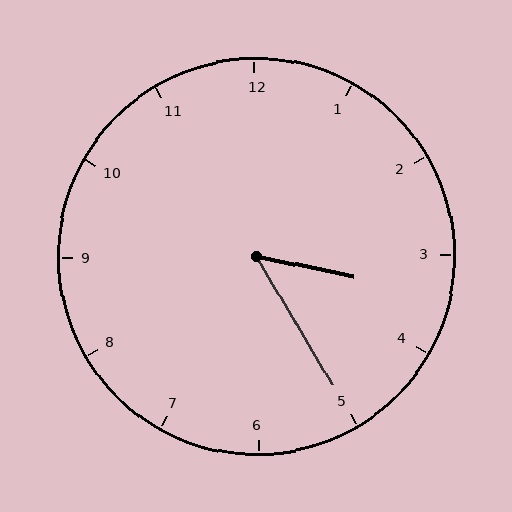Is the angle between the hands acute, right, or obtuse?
It is acute.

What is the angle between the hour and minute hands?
Approximately 48 degrees.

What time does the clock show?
3:25.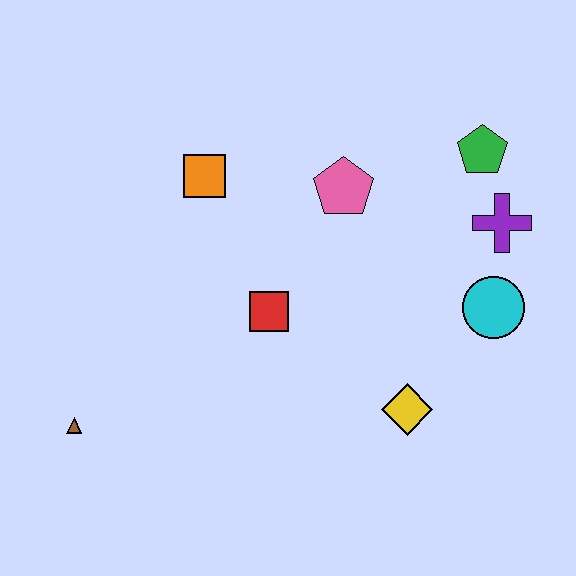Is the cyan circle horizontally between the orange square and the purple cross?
Yes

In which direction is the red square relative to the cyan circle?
The red square is to the left of the cyan circle.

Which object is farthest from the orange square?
The cyan circle is farthest from the orange square.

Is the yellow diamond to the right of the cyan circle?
No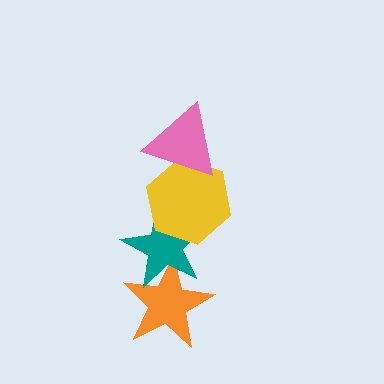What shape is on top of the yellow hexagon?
The pink triangle is on top of the yellow hexagon.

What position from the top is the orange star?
The orange star is 4th from the top.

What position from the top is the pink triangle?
The pink triangle is 1st from the top.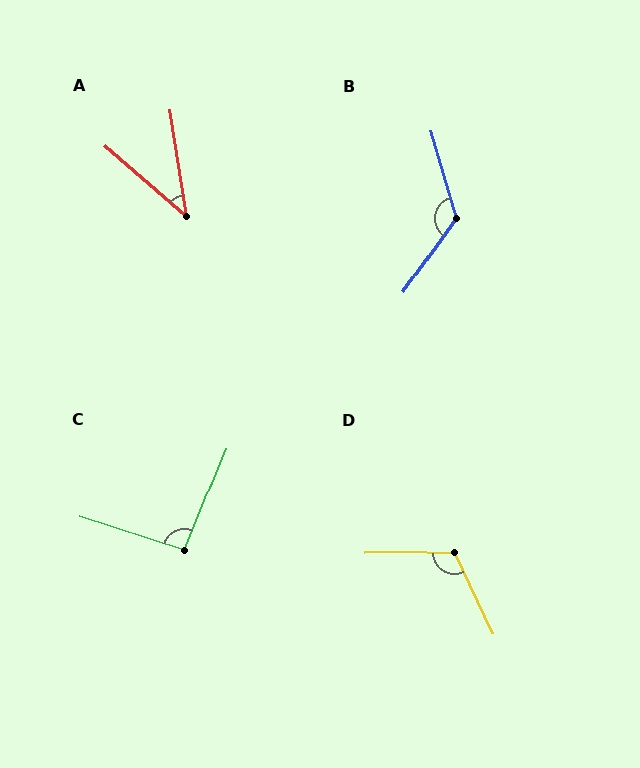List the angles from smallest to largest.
A (40°), C (94°), D (115°), B (129°).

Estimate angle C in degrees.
Approximately 94 degrees.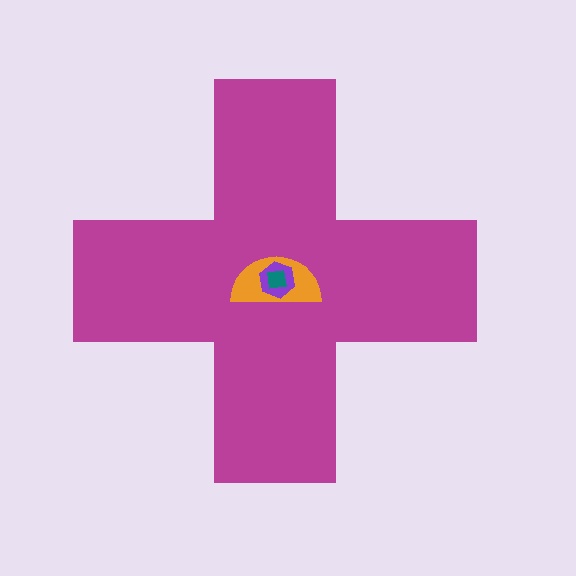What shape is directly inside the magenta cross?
The orange semicircle.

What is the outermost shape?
The magenta cross.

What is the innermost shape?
The teal square.